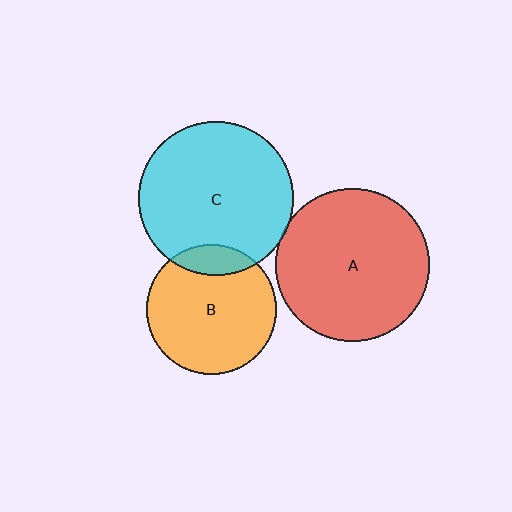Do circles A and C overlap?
Yes.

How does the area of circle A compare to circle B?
Approximately 1.4 times.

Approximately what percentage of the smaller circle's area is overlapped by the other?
Approximately 5%.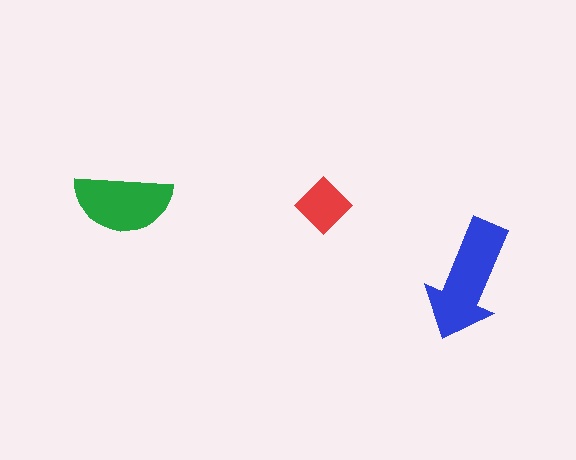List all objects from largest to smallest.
The blue arrow, the green semicircle, the red diamond.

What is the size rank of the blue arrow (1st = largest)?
1st.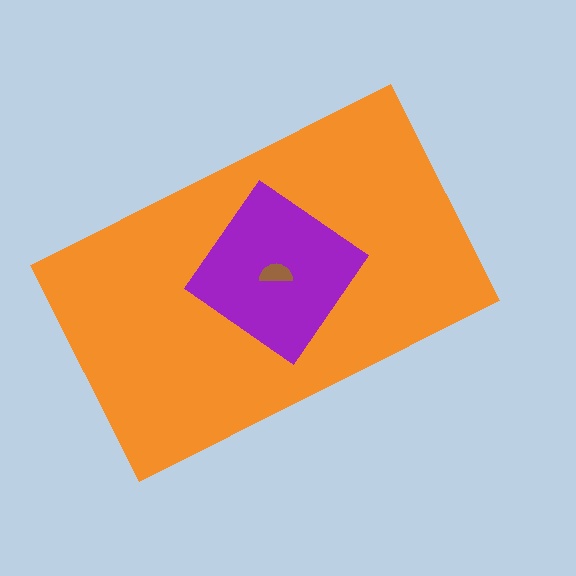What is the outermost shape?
The orange rectangle.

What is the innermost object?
The brown semicircle.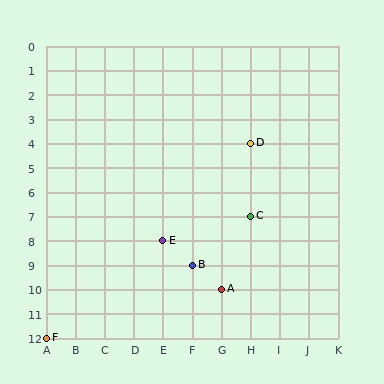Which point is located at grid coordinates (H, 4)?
Point D is at (H, 4).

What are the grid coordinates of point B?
Point B is at grid coordinates (F, 9).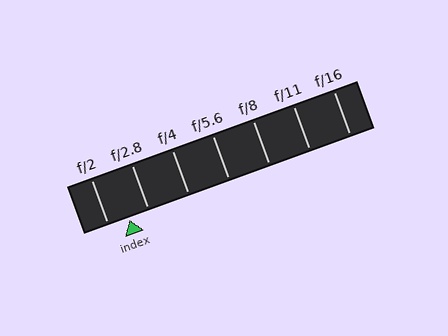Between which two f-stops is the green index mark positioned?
The index mark is between f/2 and f/2.8.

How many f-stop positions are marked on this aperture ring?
There are 7 f-stop positions marked.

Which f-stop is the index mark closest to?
The index mark is closest to f/2.8.